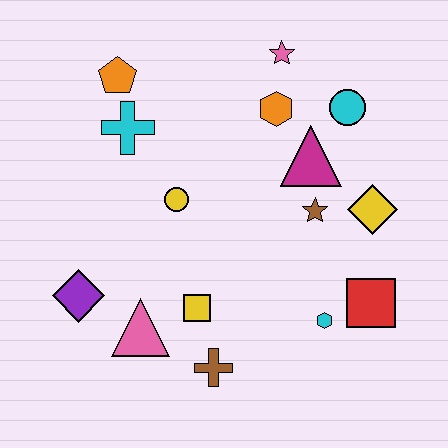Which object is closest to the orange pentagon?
The cyan cross is closest to the orange pentagon.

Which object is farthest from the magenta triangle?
The purple diamond is farthest from the magenta triangle.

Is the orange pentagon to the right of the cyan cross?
No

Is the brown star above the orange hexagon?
No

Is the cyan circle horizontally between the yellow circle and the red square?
Yes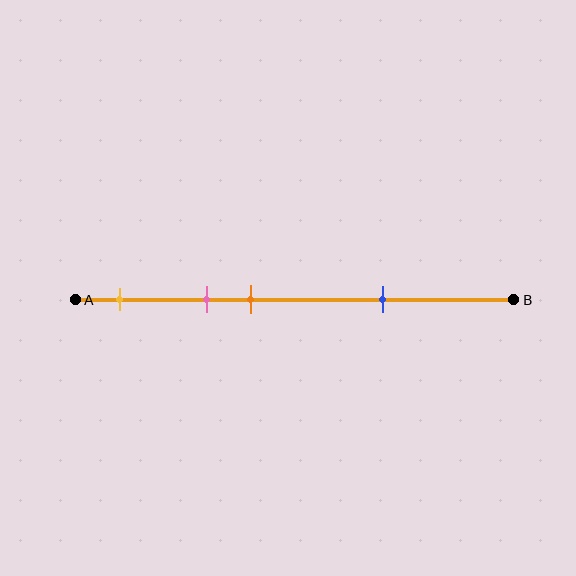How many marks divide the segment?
There are 4 marks dividing the segment.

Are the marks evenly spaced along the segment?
No, the marks are not evenly spaced.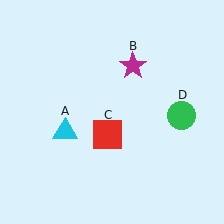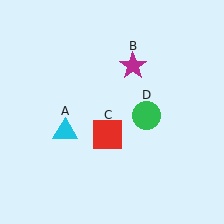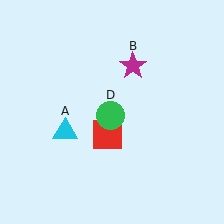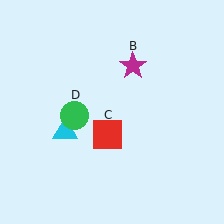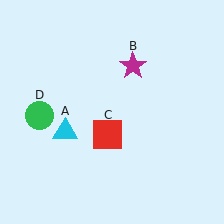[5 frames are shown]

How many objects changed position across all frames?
1 object changed position: green circle (object D).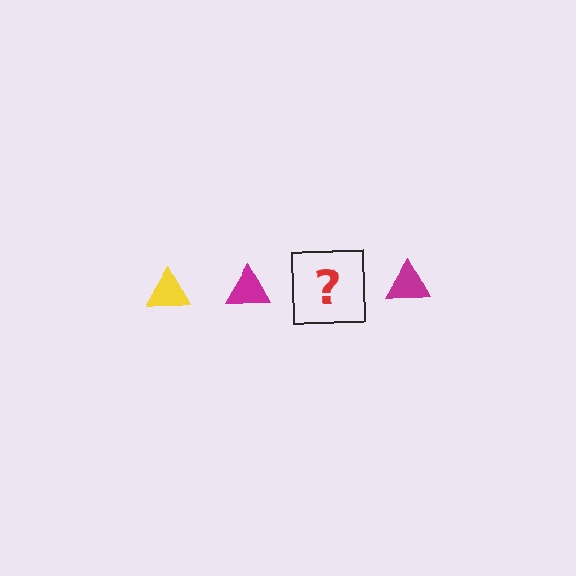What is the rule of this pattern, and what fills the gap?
The rule is that the pattern cycles through yellow, magenta triangles. The gap should be filled with a yellow triangle.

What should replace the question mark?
The question mark should be replaced with a yellow triangle.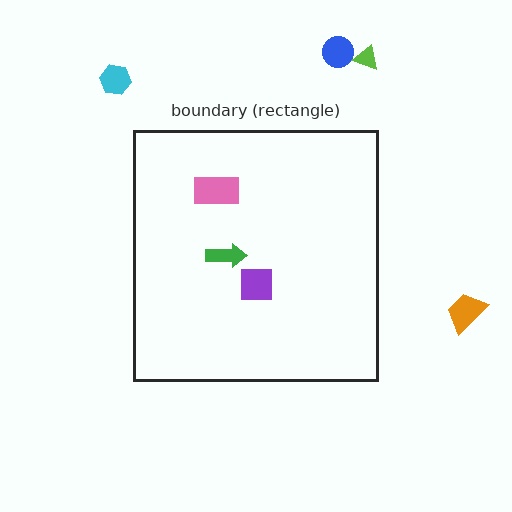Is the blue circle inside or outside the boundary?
Outside.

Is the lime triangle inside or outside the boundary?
Outside.